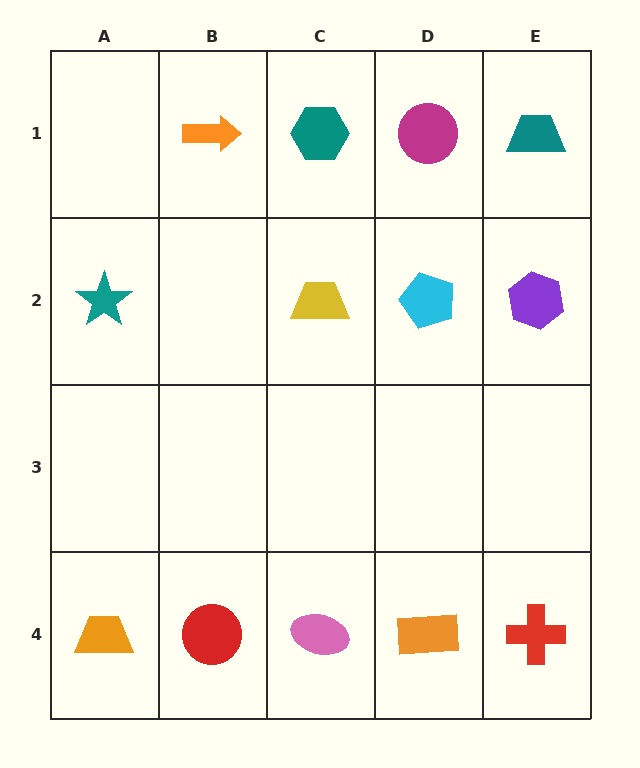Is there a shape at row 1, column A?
No, that cell is empty.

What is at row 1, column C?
A teal hexagon.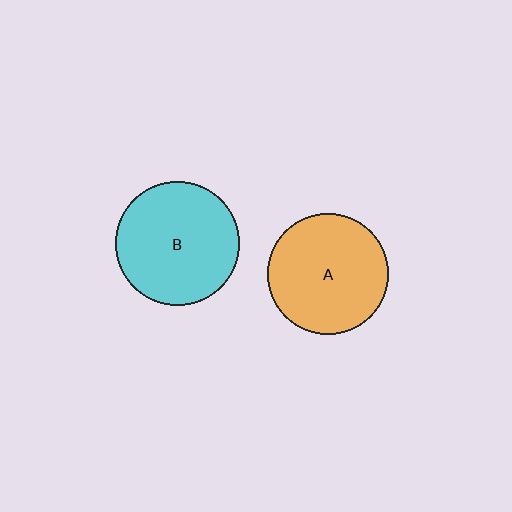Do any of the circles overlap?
No, none of the circles overlap.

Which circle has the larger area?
Circle B (cyan).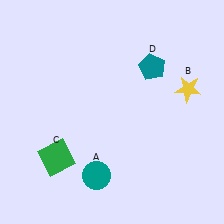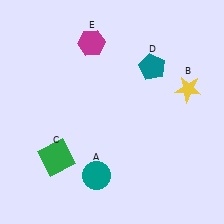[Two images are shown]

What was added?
A magenta hexagon (E) was added in Image 2.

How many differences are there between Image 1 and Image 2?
There is 1 difference between the two images.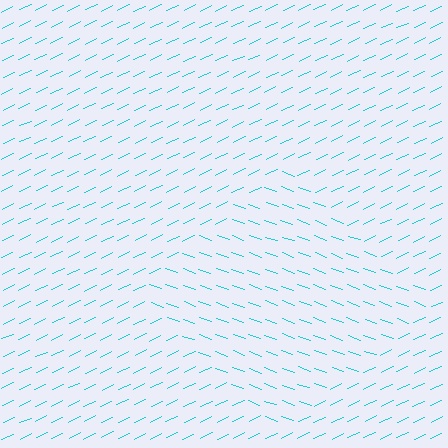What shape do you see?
I see a diamond.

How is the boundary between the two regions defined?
The boundary is defined purely by a change in line orientation (approximately 45 degrees difference). All lines are the same color and thickness.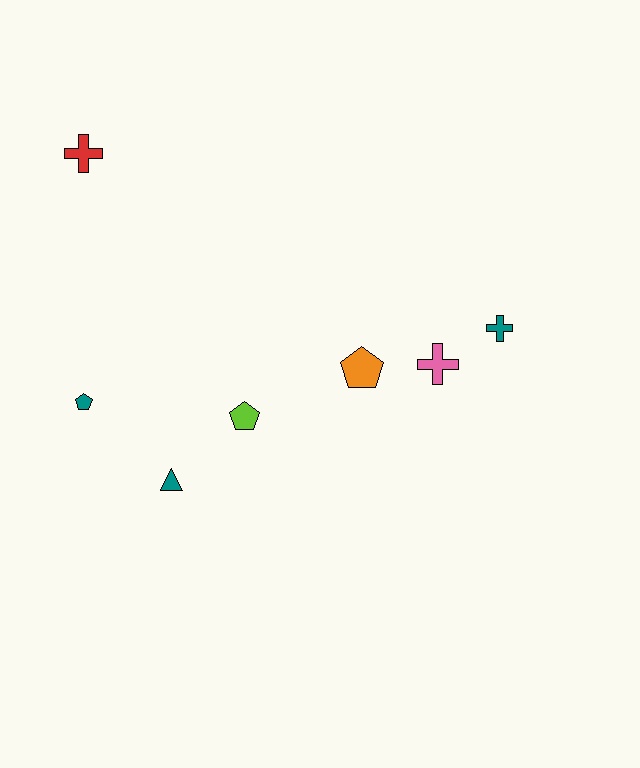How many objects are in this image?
There are 7 objects.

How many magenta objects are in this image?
There are no magenta objects.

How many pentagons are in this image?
There are 3 pentagons.